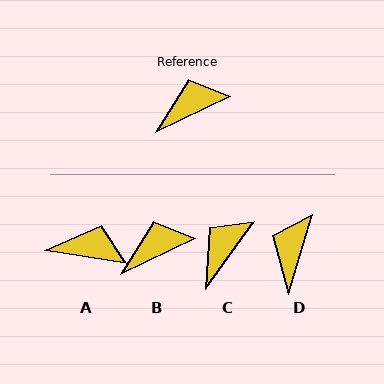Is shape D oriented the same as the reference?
No, it is off by about 48 degrees.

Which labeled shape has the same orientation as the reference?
B.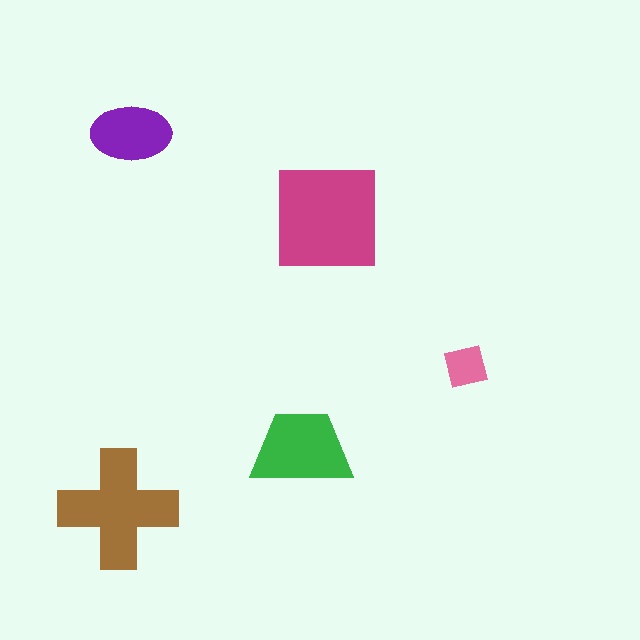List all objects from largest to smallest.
The magenta square, the brown cross, the green trapezoid, the purple ellipse, the pink square.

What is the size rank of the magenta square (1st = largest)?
1st.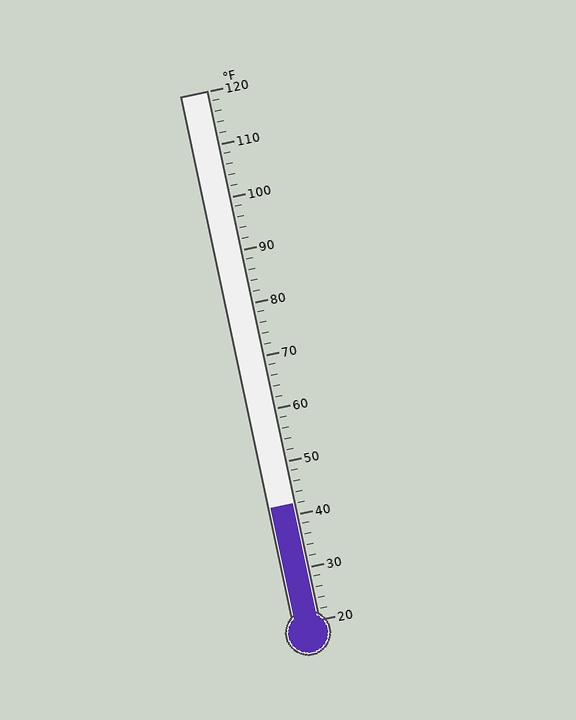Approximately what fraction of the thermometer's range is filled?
The thermometer is filled to approximately 20% of its range.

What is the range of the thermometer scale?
The thermometer scale ranges from 20°F to 120°F.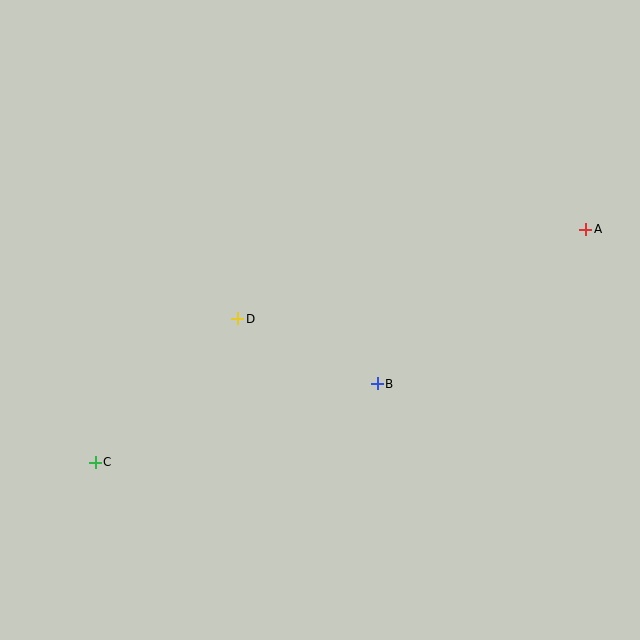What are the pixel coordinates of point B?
Point B is at (377, 384).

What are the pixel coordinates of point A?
Point A is at (586, 229).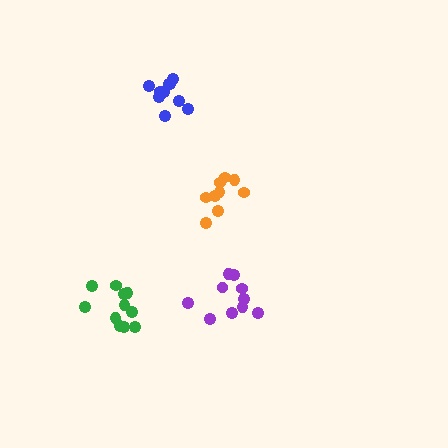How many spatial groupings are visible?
There are 4 spatial groupings.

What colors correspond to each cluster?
The clusters are colored: blue, orange, purple, green.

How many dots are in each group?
Group 1: 10 dots, Group 2: 9 dots, Group 3: 10 dots, Group 4: 11 dots (40 total).